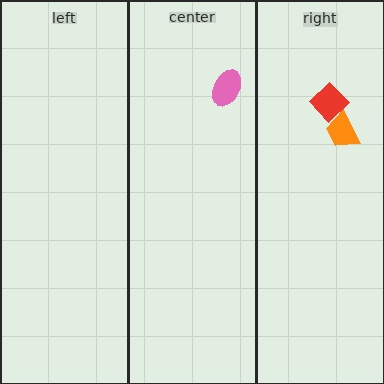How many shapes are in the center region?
1.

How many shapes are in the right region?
2.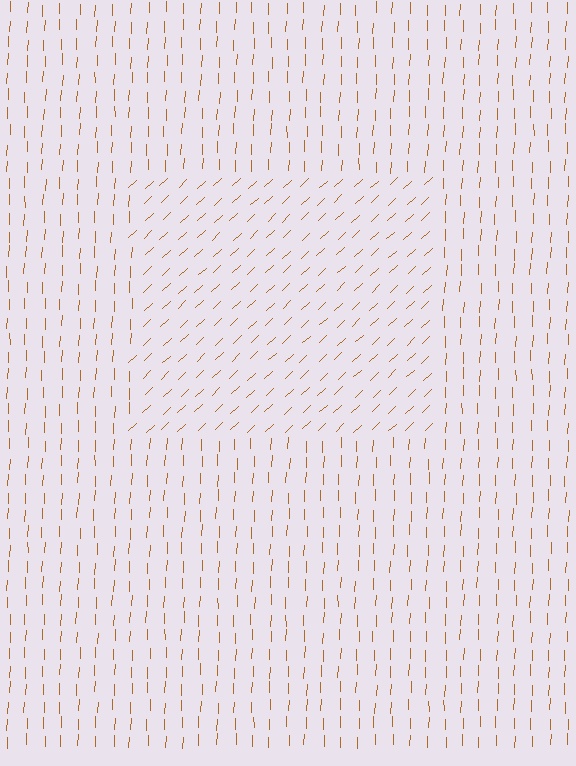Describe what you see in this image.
The image is filled with small brown line segments. A rectangle region in the image has lines oriented differently from the surrounding lines, creating a visible texture boundary.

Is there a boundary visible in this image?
Yes, there is a texture boundary formed by a change in line orientation.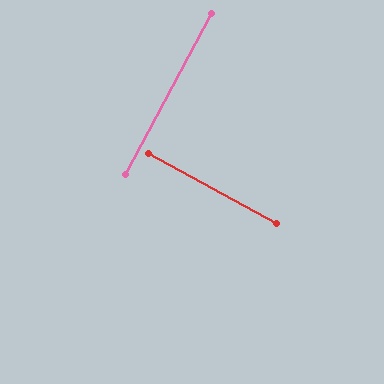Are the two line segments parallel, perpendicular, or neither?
Perpendicular — they meet at approximately 90°.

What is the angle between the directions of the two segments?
Approximately 90 degrees.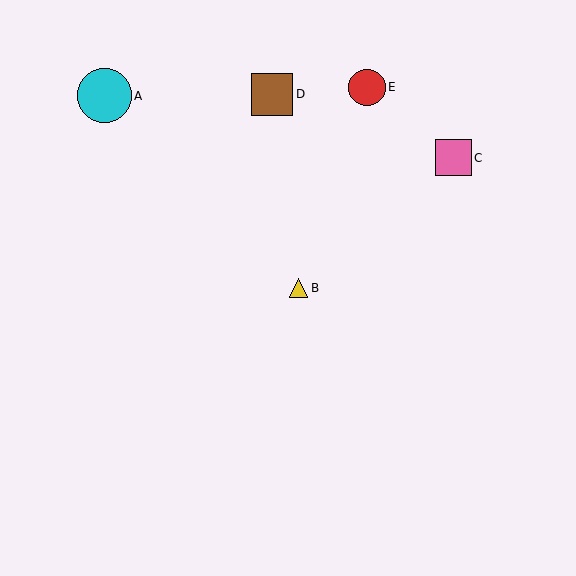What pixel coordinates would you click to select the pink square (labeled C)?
Click at (453, 158) to select the pink square C.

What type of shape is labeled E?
Shape E is a red circle.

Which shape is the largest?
The cyan circle (labeled A) is the largest.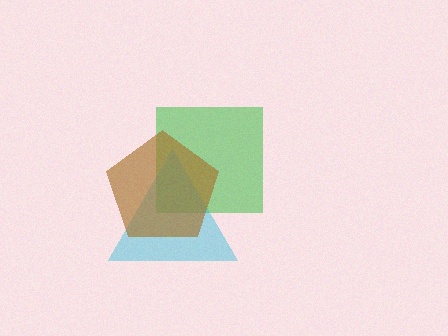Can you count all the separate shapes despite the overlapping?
Yes, there are 3 separate shapes.